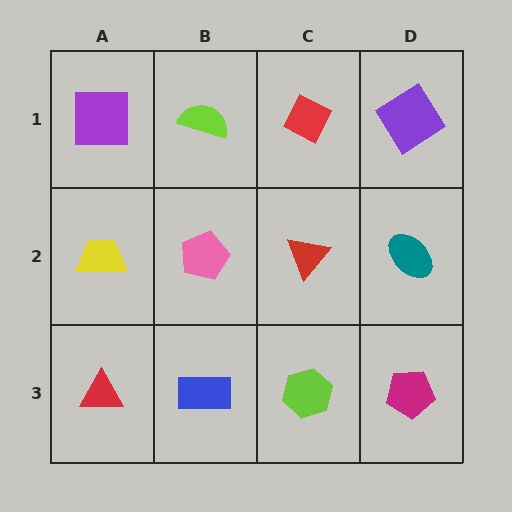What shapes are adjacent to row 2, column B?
A lime semicircle (row 1, column B), a blue rectangle (row 3, column B), a yellow trapezoid (row 2, column A), a red triangle (row 2, column C).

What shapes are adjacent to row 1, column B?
A pink pentagon (row 2, column B), a purple square (row 1, column A), a red diamond (row 1, column C).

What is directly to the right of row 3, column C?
A magenta pentagon.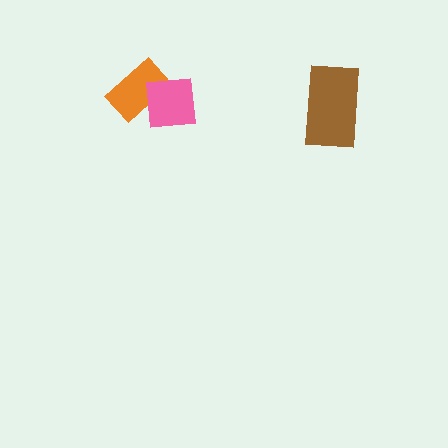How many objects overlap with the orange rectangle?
1 object overlaps with the orange rectangle.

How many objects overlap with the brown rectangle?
0 objects overlap with the brown rectangle.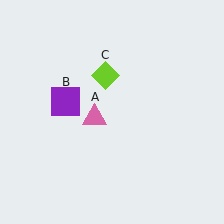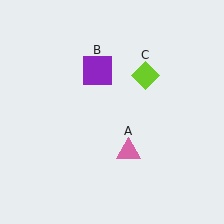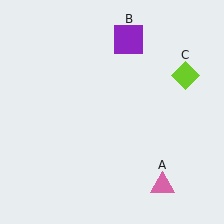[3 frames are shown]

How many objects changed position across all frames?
3 objects changed position: pink triangle (object A), purple square (object B), lime diamond (object C).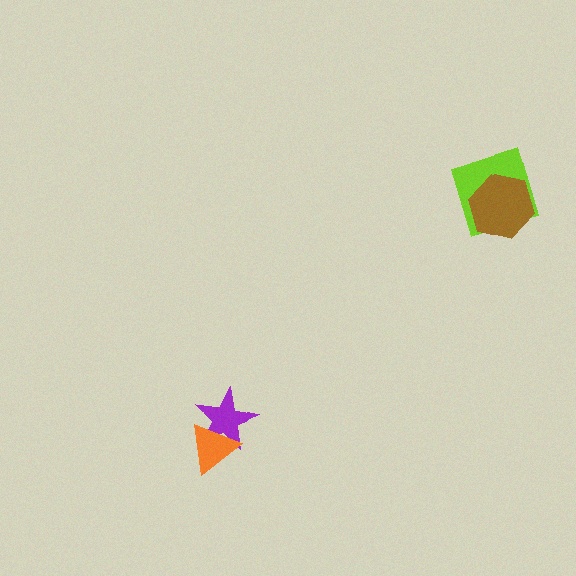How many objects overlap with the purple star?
1 object overlaps with the purple star.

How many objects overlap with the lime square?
1 object overlaps with the lime square.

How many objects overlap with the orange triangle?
1 object overlaps with the orange triangle.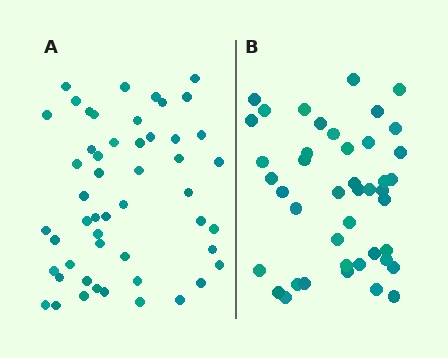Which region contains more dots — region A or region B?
Region A (the left region) has more dots.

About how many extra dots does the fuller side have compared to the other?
Region A has roughly 8 or so more dots than region B.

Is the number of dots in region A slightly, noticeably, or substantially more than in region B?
Region A has only slightly more — the two regions are fairly close. The ratio is roughly 1.2 to 1.